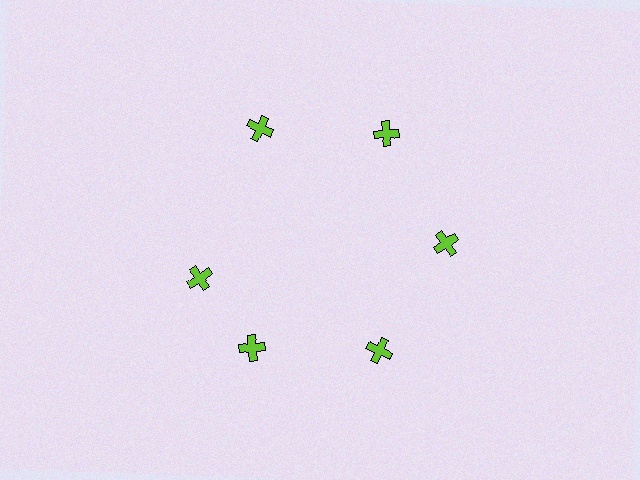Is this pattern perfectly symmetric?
No. The 6 lime crosses are arranged in a ring, but one element near the 9 o'clock position is rotated out of alignment along the ring, breaking the 6-fold rotational symmetry.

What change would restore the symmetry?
The symmetry would be restored by rotating it back into even spacing with its neighbors so that all 6 crosses sit at equal angles and equal distance from the center.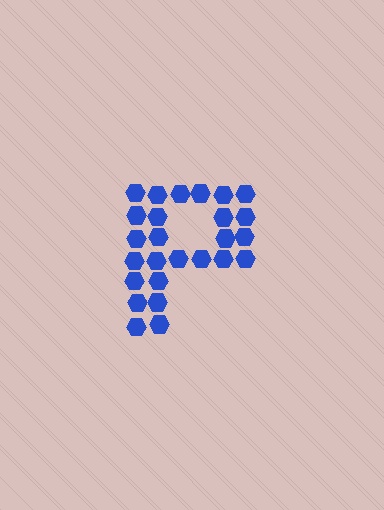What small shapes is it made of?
It is made of small hexagons.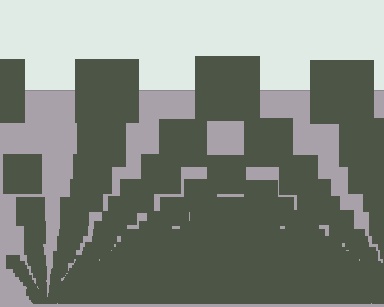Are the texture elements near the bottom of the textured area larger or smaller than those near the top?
Smaller. The gradient is inverted — elements near the bottom are smaller and denser.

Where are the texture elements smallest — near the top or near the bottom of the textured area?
Near the bottom.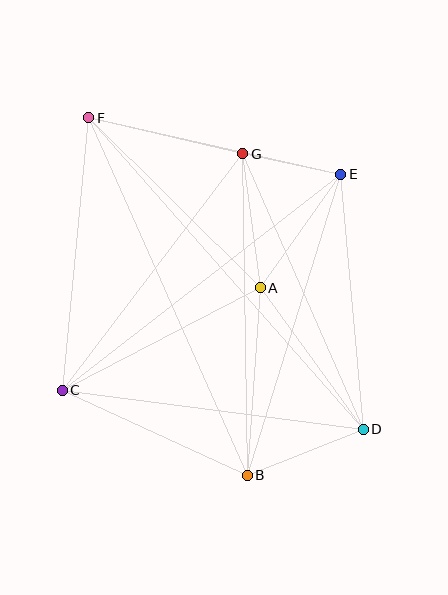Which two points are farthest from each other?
Points D and F are farthest from each other.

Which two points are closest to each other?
Points E and G are closest to each other.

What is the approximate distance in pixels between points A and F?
The distance between A and F is approximately 241 pixels.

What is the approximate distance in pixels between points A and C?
The distance between A and C is approximately 223 pixels.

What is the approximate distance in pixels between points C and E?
The distance between C and E is approximately 353 pixels.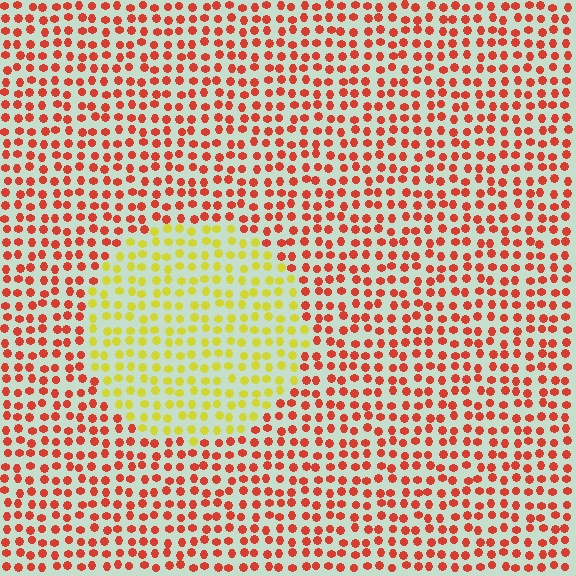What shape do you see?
I see a circle.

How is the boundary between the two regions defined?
The boundary is defined purely by a slight shift in hue (about 58 degrees). Spacing, size, and orientation are identical on both sides.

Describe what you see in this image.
The image is filled with small red elements in a uniform arrangement. A circle-shaped region is visible where the elements are tinted to a slightly different hue, forming a subtle color boundary.